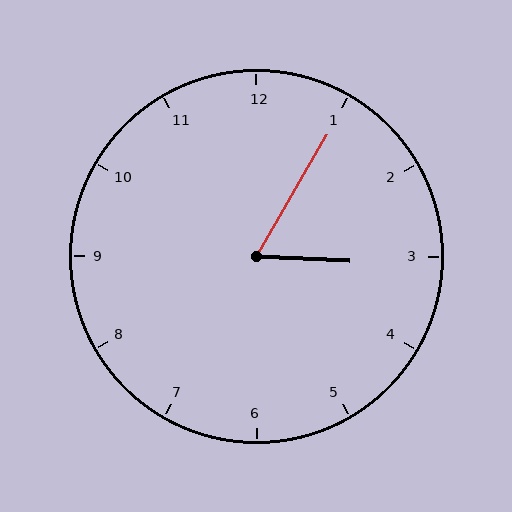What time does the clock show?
3:05.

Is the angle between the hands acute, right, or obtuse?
It is acute.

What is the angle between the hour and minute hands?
Approximately 62 degrees.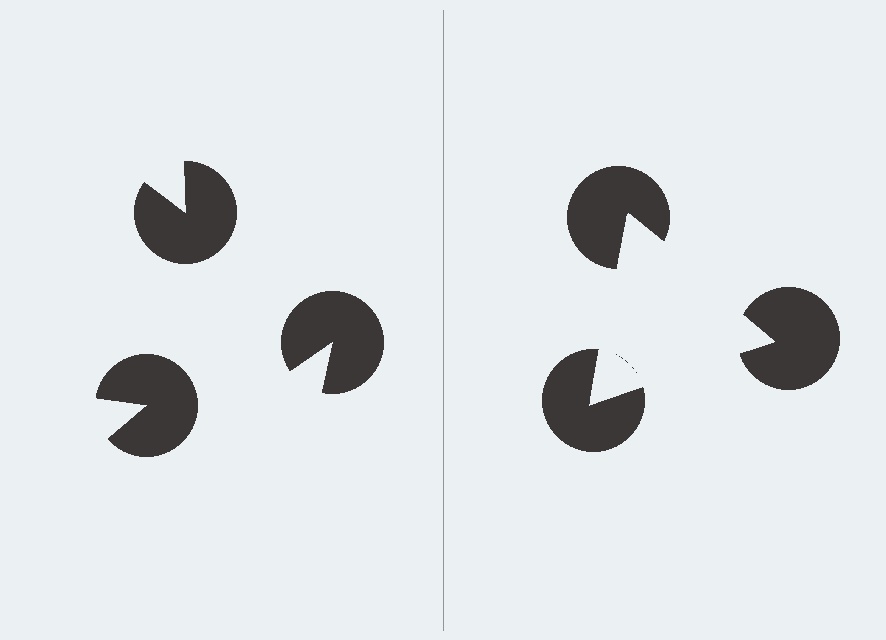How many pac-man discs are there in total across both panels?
6 — 3 on each side.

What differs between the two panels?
The pac-man discs are positioned identically on both sides; only the wedge orientations differ. On the right they align to a triangle; on the left they are misaligned.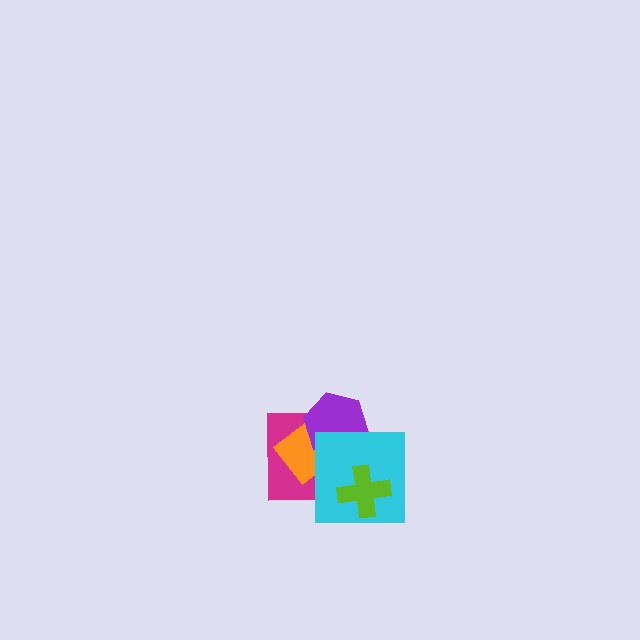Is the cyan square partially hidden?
Yes, it is partially covered by another shape.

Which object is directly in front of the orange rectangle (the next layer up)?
The purple hexagon is directly in front of the orange rectangle.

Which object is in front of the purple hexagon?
The cyan square is in front of the purple hexagon.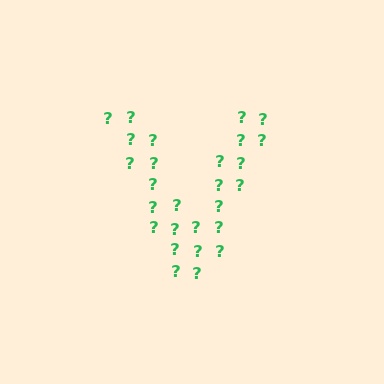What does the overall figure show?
The overall figure shows the letter V.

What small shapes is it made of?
It is made of small question marks.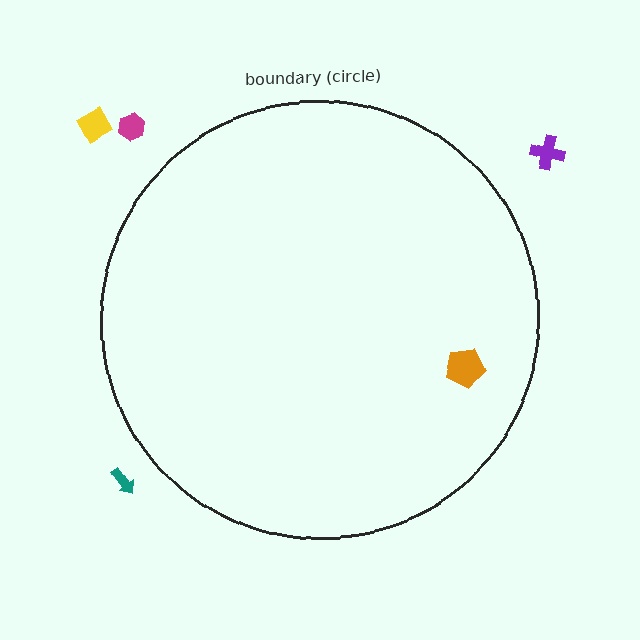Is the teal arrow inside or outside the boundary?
Outside.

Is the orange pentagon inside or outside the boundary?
Inside.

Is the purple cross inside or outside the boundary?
Outside.